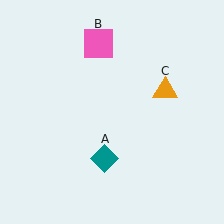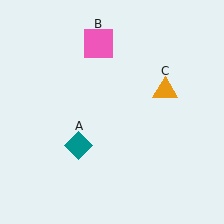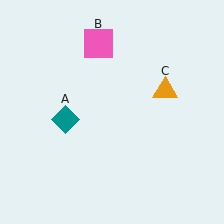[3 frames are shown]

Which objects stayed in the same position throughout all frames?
Pink square (object B) and orange triangle (object C) remained stationary.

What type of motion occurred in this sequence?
The teal diamond (object A) rotated clockwise around the center of the scene.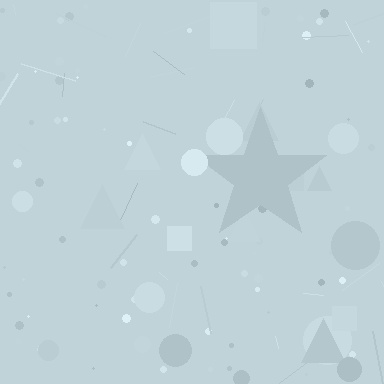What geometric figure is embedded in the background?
A star is embedded in the background.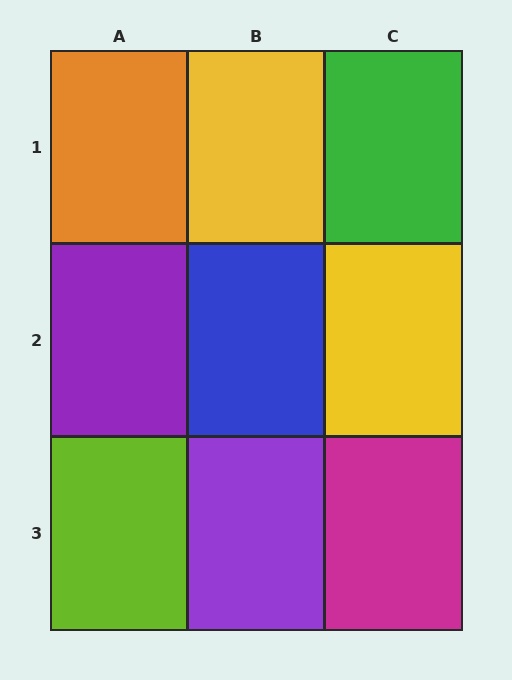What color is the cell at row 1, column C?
Green.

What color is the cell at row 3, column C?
Magenta.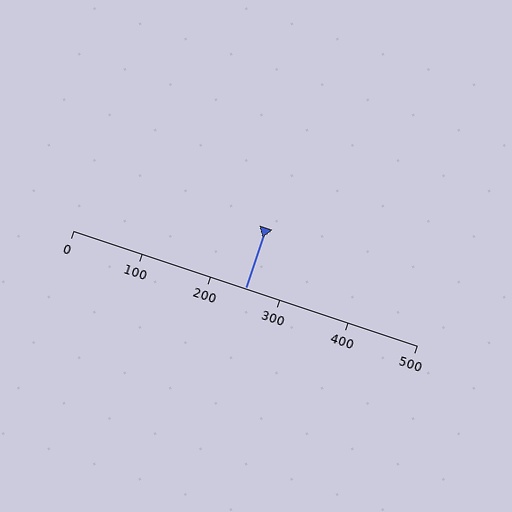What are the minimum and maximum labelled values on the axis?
The axis runs from 0 to 500.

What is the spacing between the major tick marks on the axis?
The major ticks are spaced 100 apart.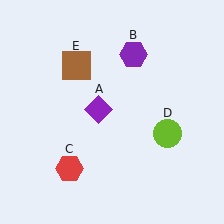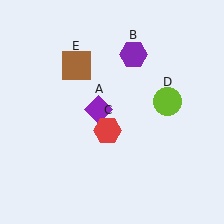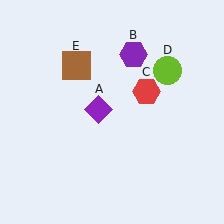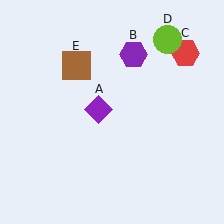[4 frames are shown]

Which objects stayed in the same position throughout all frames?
Purple diamond (object A) and purple hexagon (object B) and brown square (object E) remained stationary.